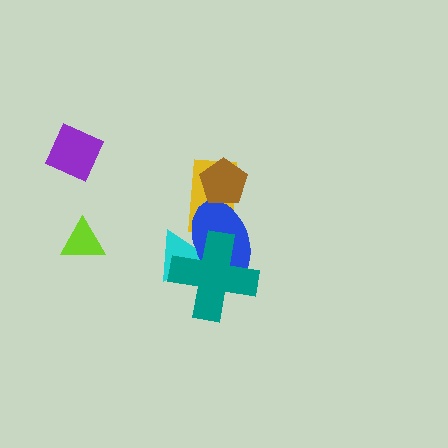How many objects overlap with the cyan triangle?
2 objects overlap with the cyan triangle.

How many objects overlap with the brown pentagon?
2 objects overlap with the brown pentagon.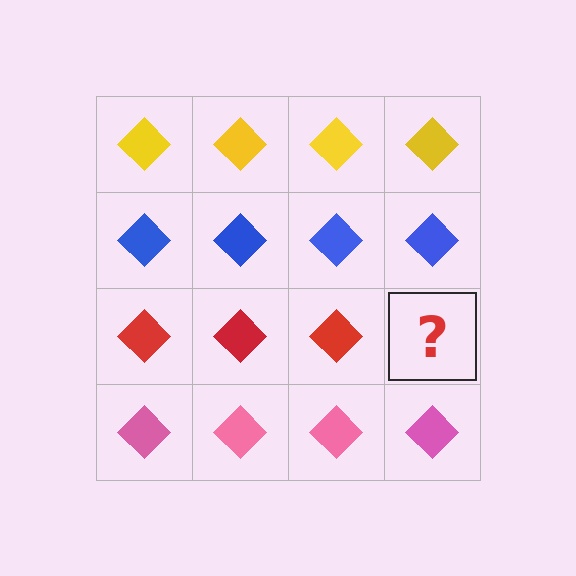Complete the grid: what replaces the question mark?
The question mark should be replaced with a red diamond.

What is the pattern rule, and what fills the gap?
The rule is that each row has a consistent color. The gap should be filled with a red diamond.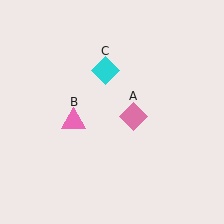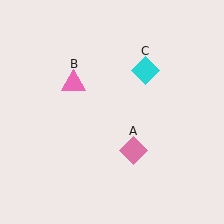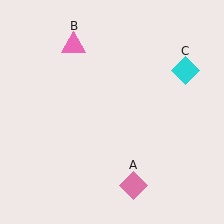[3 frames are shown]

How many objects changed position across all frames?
3 objects changed position: pink diamond (object A), pink triangle (object B), cyan diamond (object C).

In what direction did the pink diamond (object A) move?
The pink diamond (object A) moved down.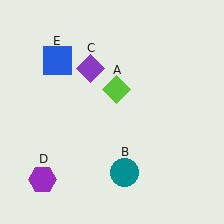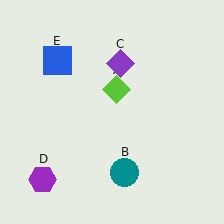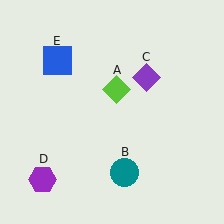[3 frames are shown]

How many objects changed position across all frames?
1 object changed position: purple diamond (object C).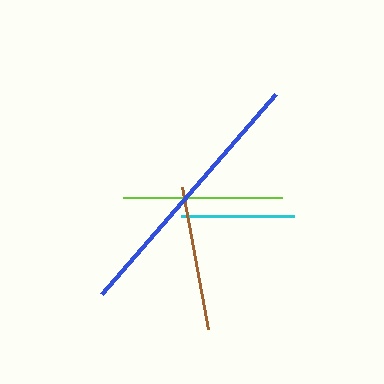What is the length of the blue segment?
The blue segment is approximately 265 pixels long.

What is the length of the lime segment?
The lime segment is approximately 159 pixels long.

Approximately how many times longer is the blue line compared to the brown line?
The blue line is approximately 1.8 times the length of the brown line.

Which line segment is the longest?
The blue line is the longest at approximately 265 pixels.